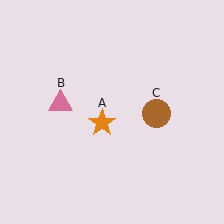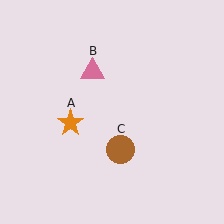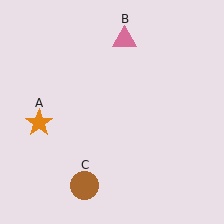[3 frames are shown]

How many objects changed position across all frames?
3 objects changed position: orange star (object A), pink triangle (object B), brown circle (object C).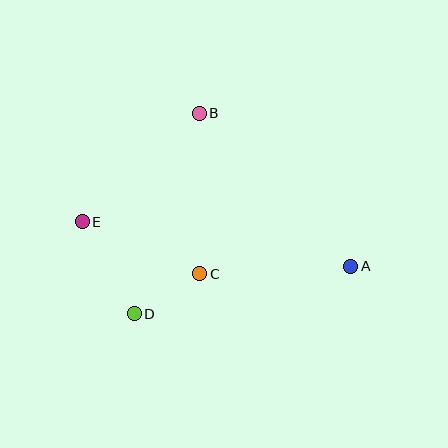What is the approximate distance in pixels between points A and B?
The distance between A and B is approximately 216 pixels.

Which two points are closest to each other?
Points C and D are closest to each other.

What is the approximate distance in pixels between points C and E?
The distance between C and E is approximately 129 pixels.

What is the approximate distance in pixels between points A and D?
The distance between A and D is approximately 221 pixels.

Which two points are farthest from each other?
Points A and E are farthest from each other.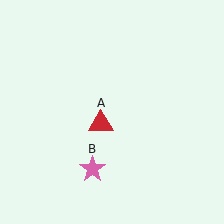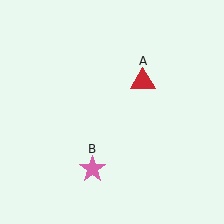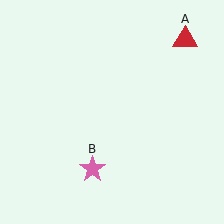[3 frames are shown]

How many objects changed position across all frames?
1 object changed position: red triangle (object A).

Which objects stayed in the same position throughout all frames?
Pink star (object B) remained stationary.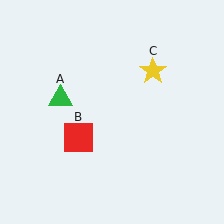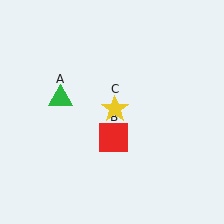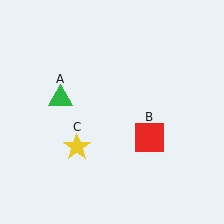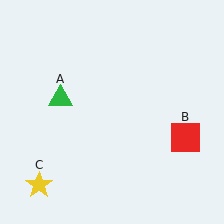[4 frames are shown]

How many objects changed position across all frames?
2 objects changed position: red square (object B), yellow star (object C).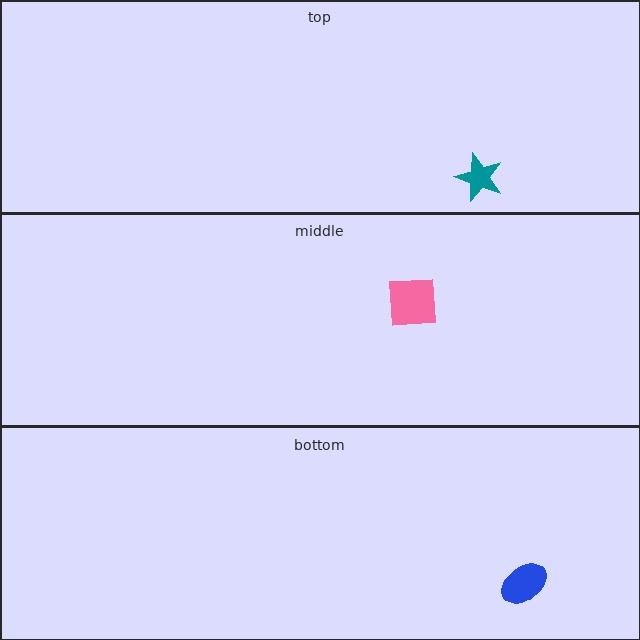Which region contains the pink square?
The middle region.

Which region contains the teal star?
The top region.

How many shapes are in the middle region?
1.